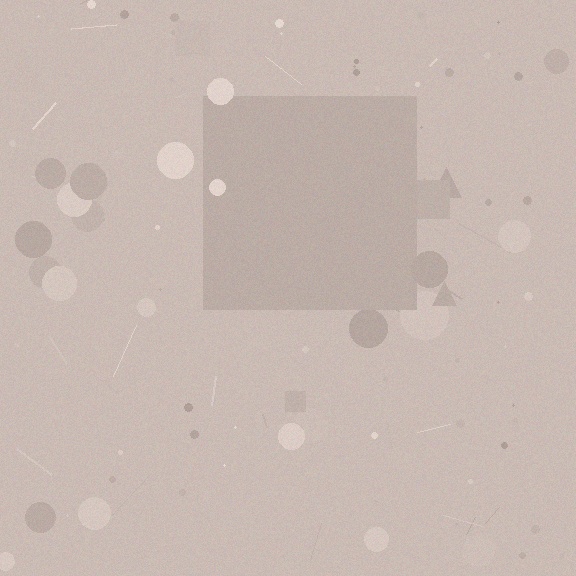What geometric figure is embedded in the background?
A square is embedded in the background.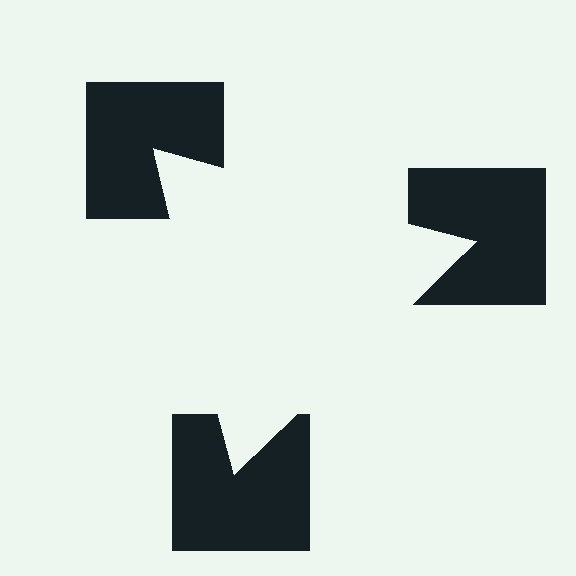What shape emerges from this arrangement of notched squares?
An illusory triangle — its edges are inferred from the aligned wedge cuts in the notched squares, not physically drawn.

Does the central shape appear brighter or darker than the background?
It typically appears slightly brighter than the background, even though no actual brightness change is drawn.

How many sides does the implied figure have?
3 sides.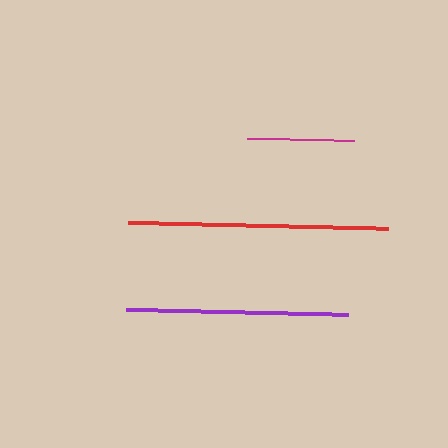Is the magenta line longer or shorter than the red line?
The red line is longer than the magenta line.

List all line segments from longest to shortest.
From longest to shortest: red, purple, magenta.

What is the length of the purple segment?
The purple segment is approximately 223 pixels long.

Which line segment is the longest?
The red line is the longest at approximately 260 pixels.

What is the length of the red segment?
The red segment is approximately 260 pixels long.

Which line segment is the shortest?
The magenta line is the shortest at approximately 107 pixels.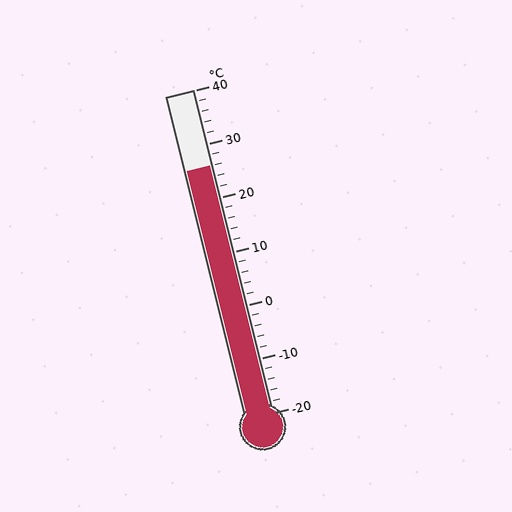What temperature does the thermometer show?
The thermometer shows approximately 26°C.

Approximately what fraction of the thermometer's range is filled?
The thermometer is filled to approximately 75% of its range.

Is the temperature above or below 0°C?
The temperature is above 0°C.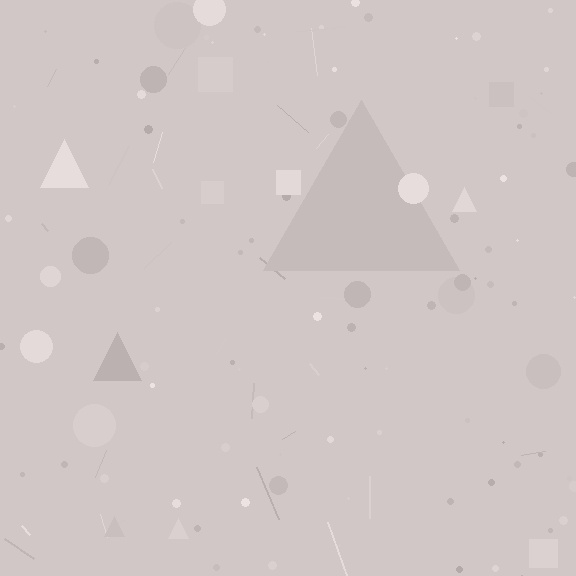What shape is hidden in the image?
A triangle is hidden in the image.